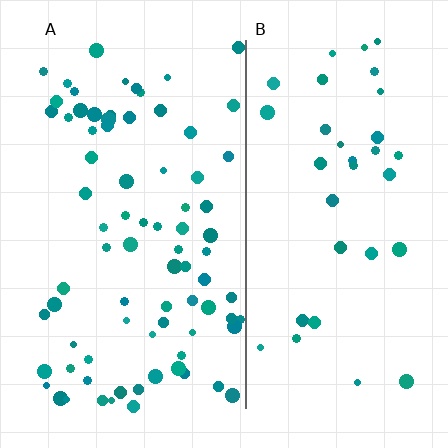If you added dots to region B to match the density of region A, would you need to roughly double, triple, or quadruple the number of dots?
Approximately double.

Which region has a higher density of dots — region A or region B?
A (the left).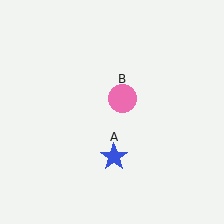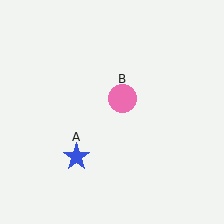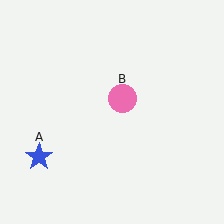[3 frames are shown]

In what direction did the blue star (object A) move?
The blue star (object A) moved left.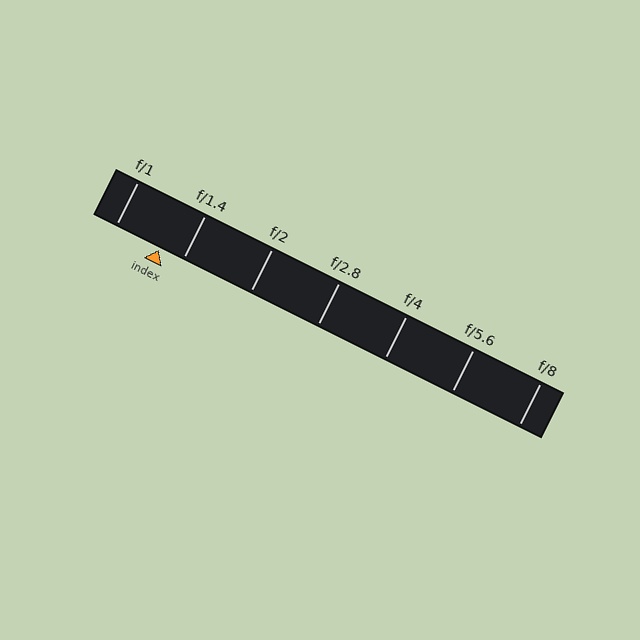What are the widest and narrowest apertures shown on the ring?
The widest aperture shown is f/1 and the narrowest is f/8.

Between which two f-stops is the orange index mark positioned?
The index mark is between f/1 and f/1.4.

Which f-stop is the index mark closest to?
The index mark is closest to f/1.4.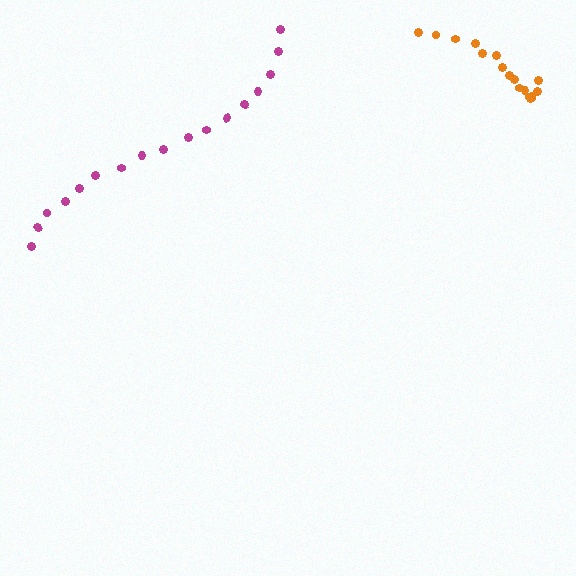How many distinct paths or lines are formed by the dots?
There are 2 distinct paths.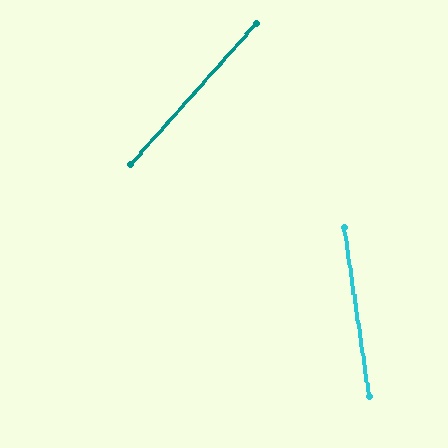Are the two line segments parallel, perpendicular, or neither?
Neither parallel nor perpendicular — they differ by about 50°.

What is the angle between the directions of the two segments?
Approximately 50 degrees.